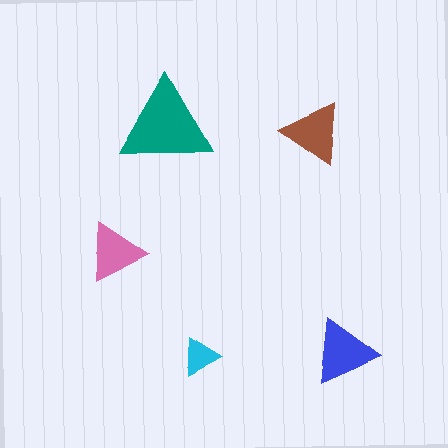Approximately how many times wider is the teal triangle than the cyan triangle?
About 2.5 times wider.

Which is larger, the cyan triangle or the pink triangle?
The pink one.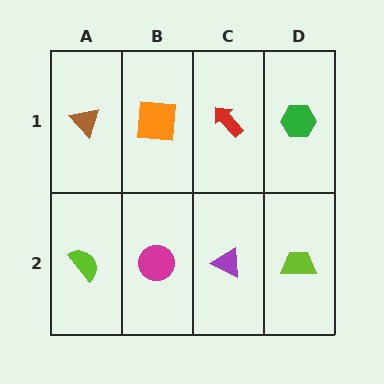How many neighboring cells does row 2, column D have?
2.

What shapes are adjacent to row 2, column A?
A brown triangle (row 1, column A), a magenta circle (row 2, column B).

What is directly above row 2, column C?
A red arrow.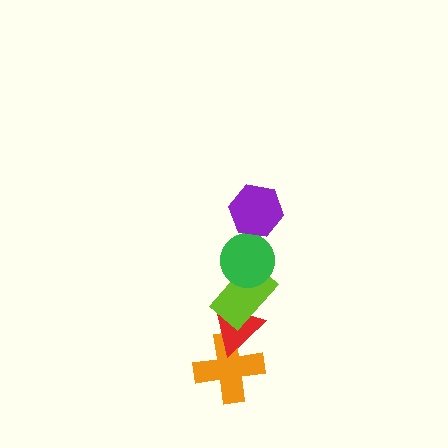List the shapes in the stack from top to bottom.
From top to bottom: the purple hexagon, the green circle, the lime rectangle, the red triangle, the orange cross.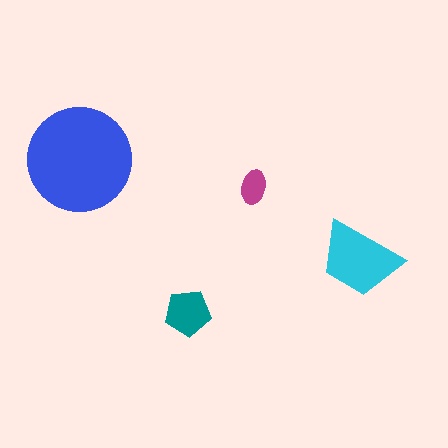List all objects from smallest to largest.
The magenta ellipse, the teal pentagon, the cyan trapezoid, the blue circle.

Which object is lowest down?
The teal pentagon is bottommost.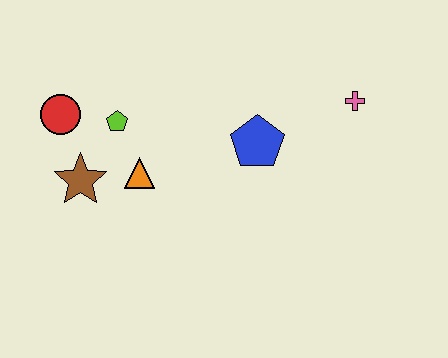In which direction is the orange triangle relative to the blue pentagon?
The orange triangle is to the left of the blue pentagon.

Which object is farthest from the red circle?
The pink cross is farthest from the red circle.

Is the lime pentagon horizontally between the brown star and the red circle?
No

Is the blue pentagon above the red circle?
No